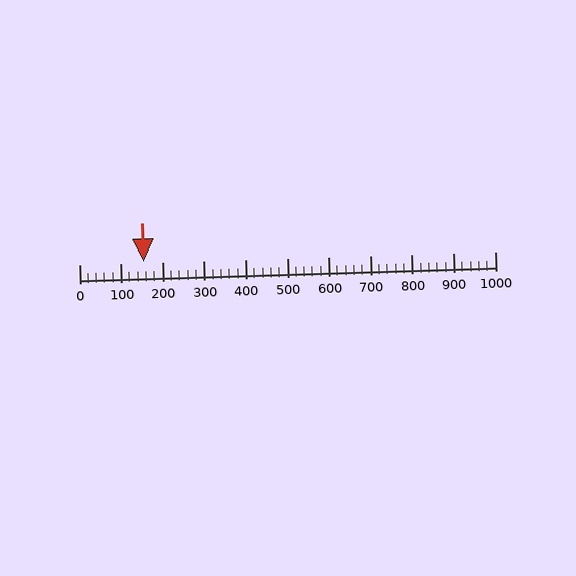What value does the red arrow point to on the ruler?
The red arrow points to approximately 155.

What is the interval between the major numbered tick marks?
The major tick marks are spaced 100 units apart.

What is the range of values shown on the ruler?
The ruler shows values from 0 to 1000.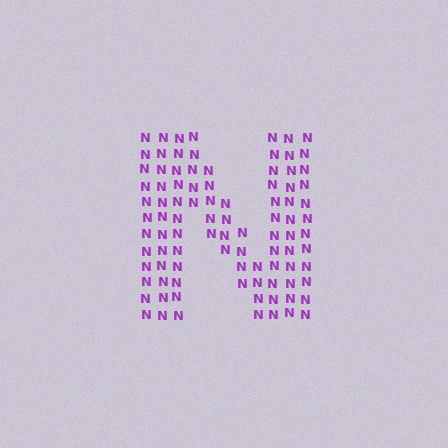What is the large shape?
The large shape is the letter N.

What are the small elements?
The small elements are letter N's.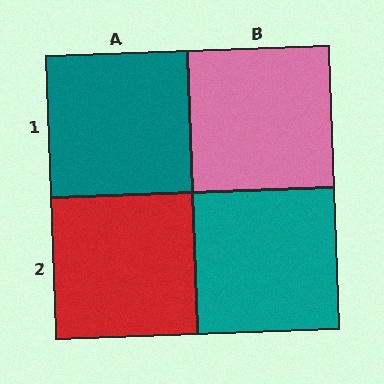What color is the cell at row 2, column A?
Red.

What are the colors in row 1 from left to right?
Teal, pink.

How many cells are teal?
2 cells are teal.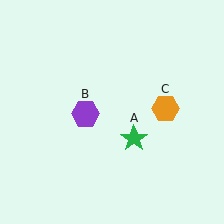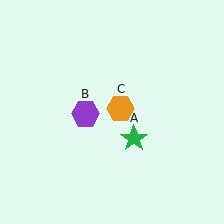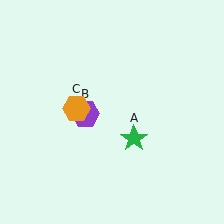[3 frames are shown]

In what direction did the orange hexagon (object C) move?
The orange hexagon (object C) moved left.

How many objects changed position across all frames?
1 object changed position: orange hexagon (object C).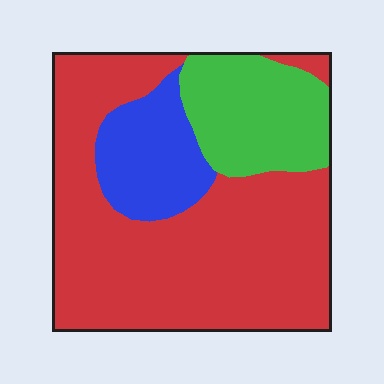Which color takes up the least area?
Blue, at roughly 15%.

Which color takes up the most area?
Red, at roughly 65%.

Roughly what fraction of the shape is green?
Green takes up less than a quarter of the shape.